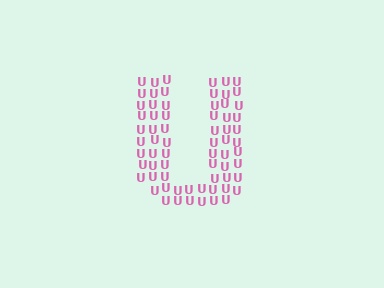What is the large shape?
The large shape is the letter U.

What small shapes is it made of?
It is made of small letter U's.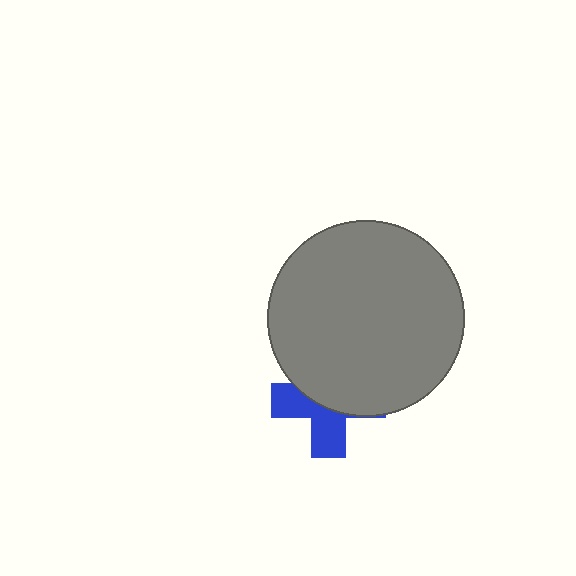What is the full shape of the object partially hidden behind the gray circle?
The partially hidden object is a blue cross.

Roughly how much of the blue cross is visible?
A small part of it is visible (roughly 43%).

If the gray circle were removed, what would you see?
You would see the complete blue cross.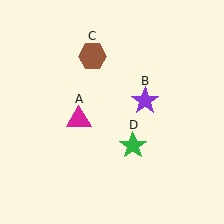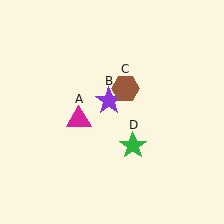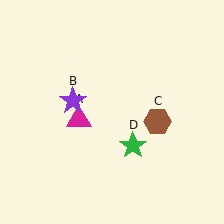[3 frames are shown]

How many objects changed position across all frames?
2 objects changed position: purple star (object B), brown hexagon (object C).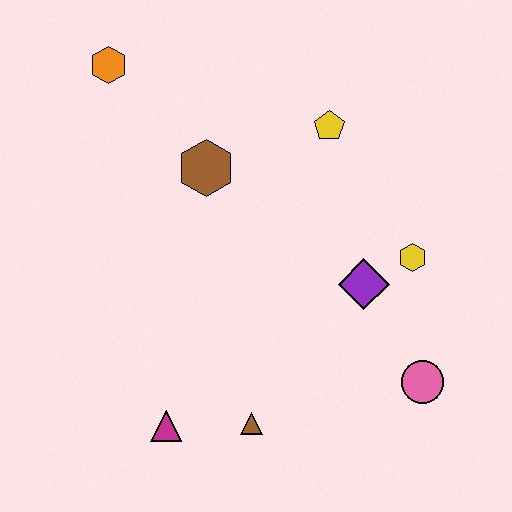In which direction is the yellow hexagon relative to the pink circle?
The yellow hexagon is above the pink circle.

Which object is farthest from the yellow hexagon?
The orange hexagon is farthest from the yellow hexagon.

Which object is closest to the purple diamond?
The yellow hexagon is closest to the purple diamond.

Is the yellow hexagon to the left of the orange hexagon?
No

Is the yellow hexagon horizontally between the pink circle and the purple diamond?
Yes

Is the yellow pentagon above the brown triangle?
Yes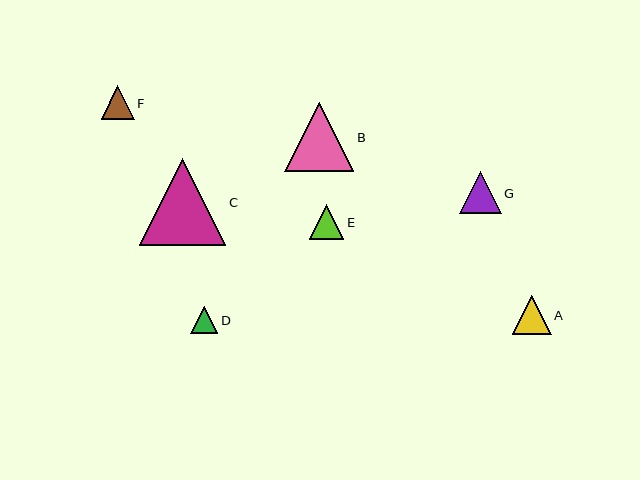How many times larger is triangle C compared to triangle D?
Triangle C is approximately 3.2 times the size of triangle D.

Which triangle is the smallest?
Triangle D is the smallest with a size of approximately 27 pixels.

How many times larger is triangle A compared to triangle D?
Triangle A is approximately 1.4 times the size of triangle D.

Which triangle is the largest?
Triangle C is the largest with a size of approximately 87 pixels.